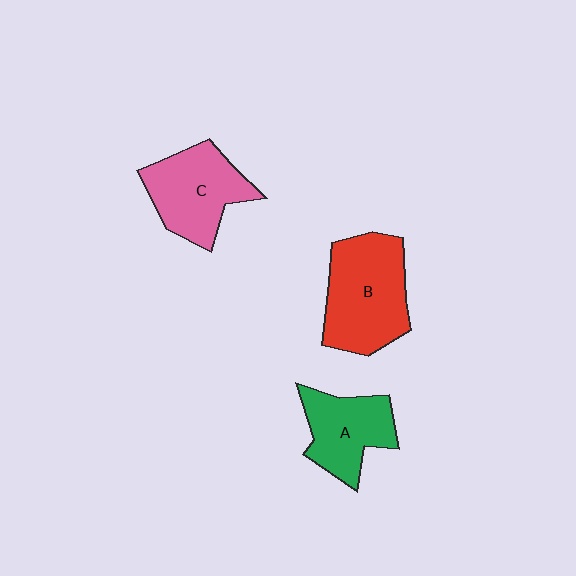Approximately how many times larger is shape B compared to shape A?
Approximately 1.4 times.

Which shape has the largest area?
Shape B (red).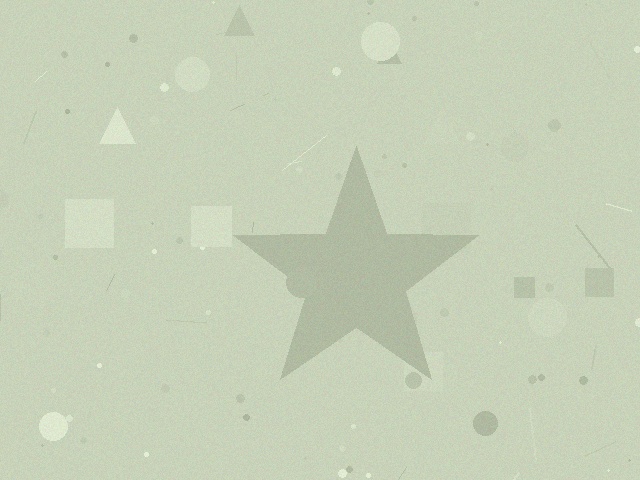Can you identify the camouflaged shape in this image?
The camouflaged shape is a star.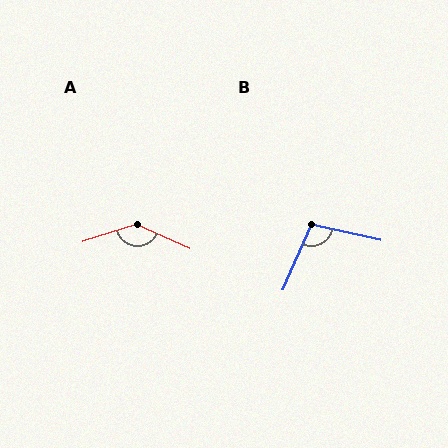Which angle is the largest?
A, at approximately 138 degrees.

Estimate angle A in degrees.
Approximately 138 degrees.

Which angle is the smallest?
B, at approximately 100 degrees.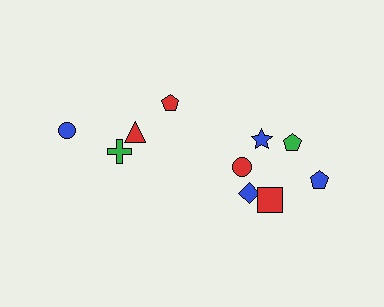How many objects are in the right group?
There are 6 objects.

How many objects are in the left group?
There are 4 objects.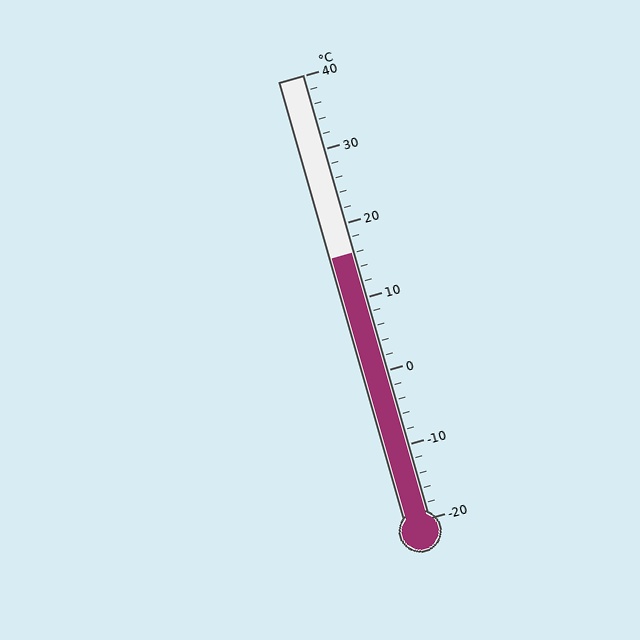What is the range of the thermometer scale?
The thermometer scale ranges from -20°C to 40°C.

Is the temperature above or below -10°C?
The temperature is above -10°C.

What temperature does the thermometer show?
The thermometer shows approximately 16°C.